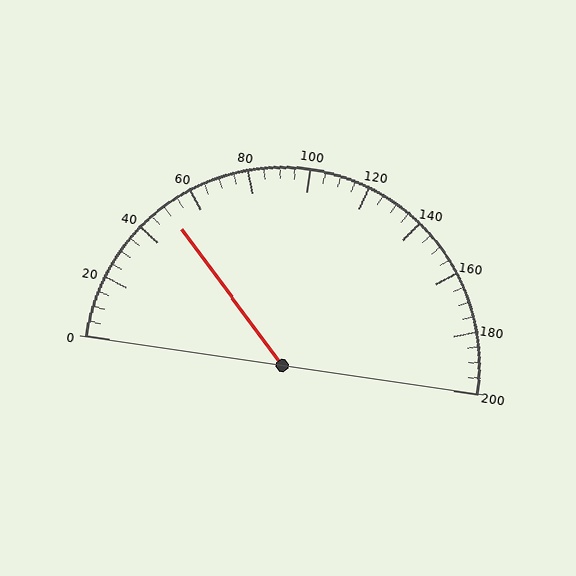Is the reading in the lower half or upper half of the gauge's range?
The reading is in the lower half of the range (0 to 200).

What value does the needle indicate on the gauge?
The needle indicates approximately 50.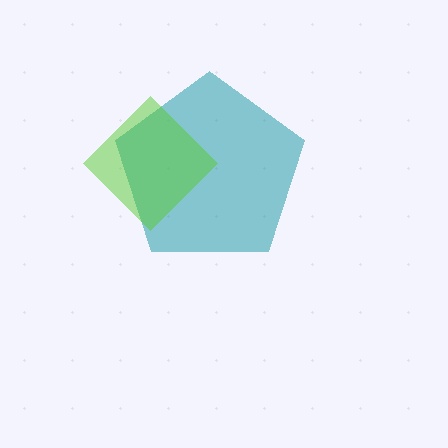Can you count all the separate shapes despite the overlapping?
Yes, there are 2 separate shapes.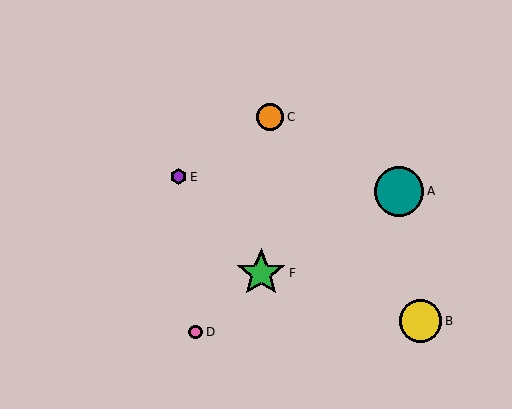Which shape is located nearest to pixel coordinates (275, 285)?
The green star (labeled F) at (261, 273) is nearest to that location.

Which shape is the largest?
The teal circle (labeled A) is the largest.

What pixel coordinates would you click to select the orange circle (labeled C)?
Click at (270, 117) to select the orange circle C.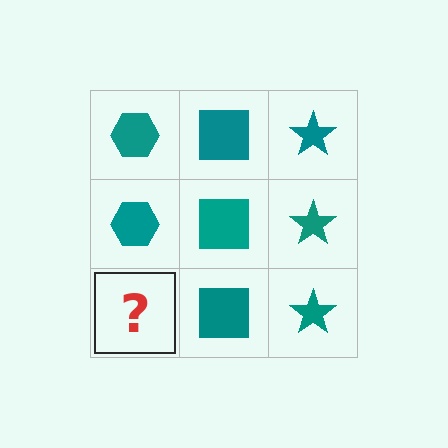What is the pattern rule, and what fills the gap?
The rule is that each column has a consistent shape. The gap should be filled with a teal hexagon.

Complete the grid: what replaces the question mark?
The question mark should be replaced with a teal hexagon.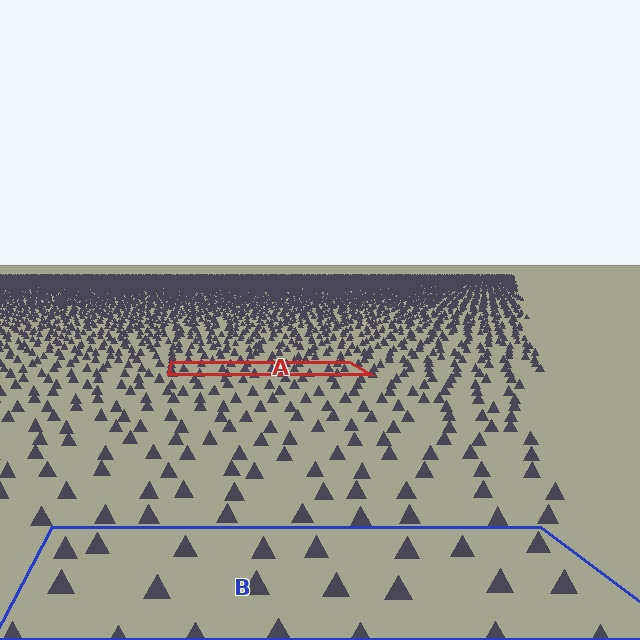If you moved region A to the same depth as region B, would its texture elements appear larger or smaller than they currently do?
They would appear larger. At a closer depth, the same texture elements are projected at a bigger on-screen size.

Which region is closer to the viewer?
Region B is closer. The texture elements there are larger and more spread out.